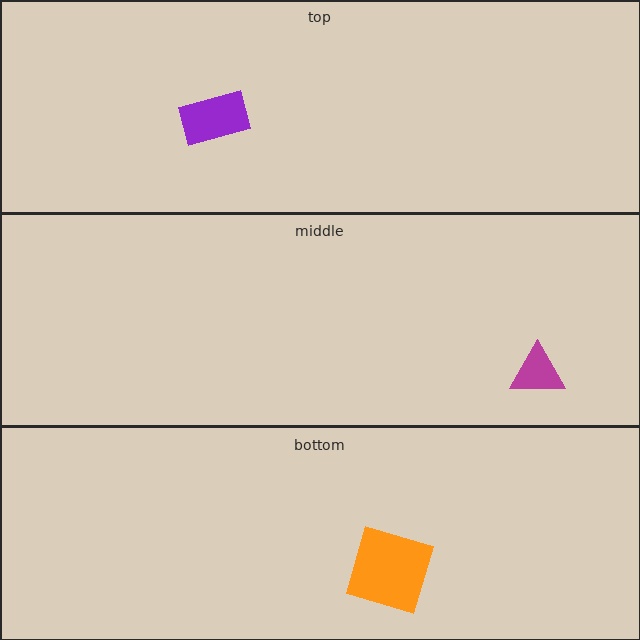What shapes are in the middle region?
The magenta triangle.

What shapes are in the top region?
The purple rectangle.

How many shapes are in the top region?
1.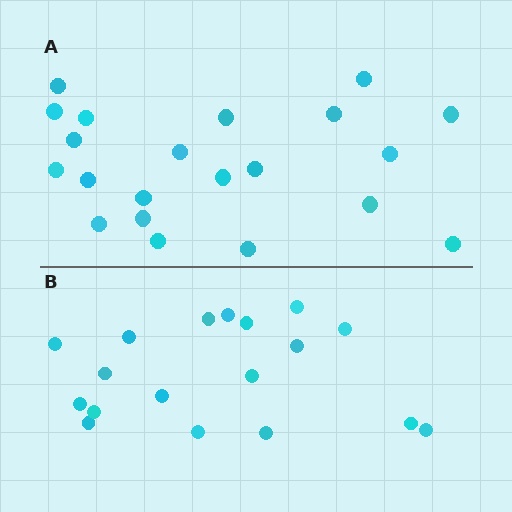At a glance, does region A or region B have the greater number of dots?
Region A (the top region) has more dots.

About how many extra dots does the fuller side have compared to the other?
Region A has just a few more — roughly 2 or 3 more dots than region B.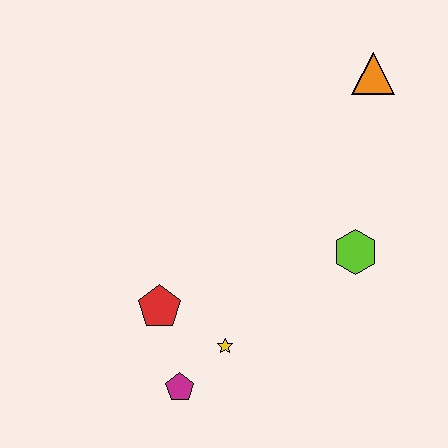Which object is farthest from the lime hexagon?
The magenta pentagon is farthest from the lime hexagon.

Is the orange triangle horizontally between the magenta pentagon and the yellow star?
No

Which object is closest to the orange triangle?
The lime hexagon is closest to the orange triangle.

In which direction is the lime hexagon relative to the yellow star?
The lime hexagon is to the right of the yellow star.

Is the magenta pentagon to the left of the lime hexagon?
Yes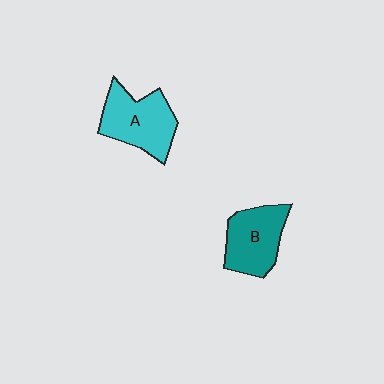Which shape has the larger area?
Shape A (cyan).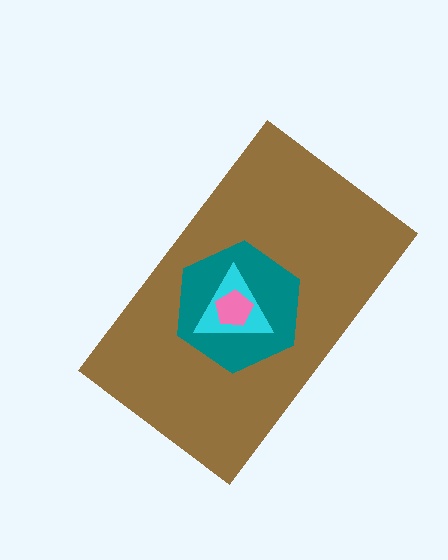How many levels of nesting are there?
4.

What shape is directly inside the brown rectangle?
The teal hexagon.